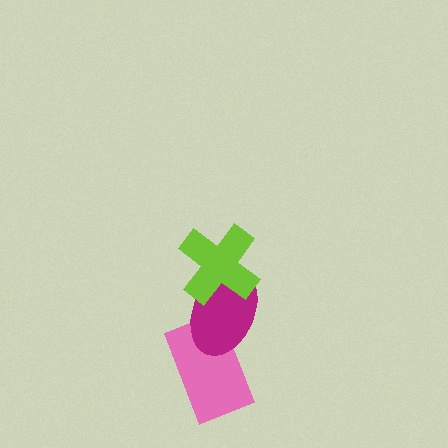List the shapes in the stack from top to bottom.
From top to bottom: the lime cross, the magenta ellipse, the pink rectangle.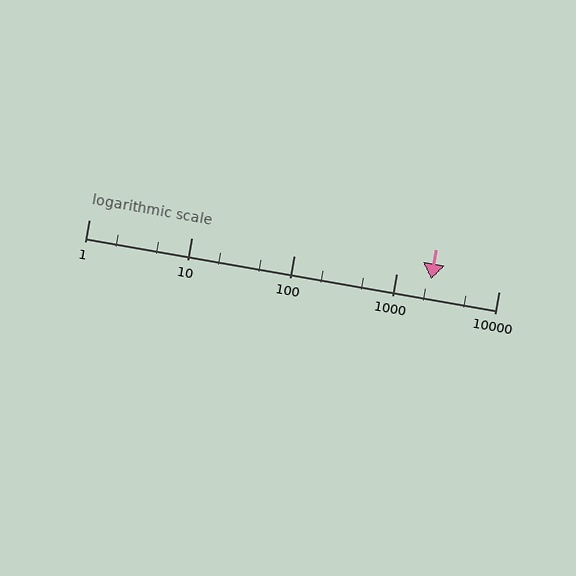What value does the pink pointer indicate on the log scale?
The pointer indicates approximately 2200.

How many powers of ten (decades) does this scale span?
The scale spans 4 decades, from 1 to 10000.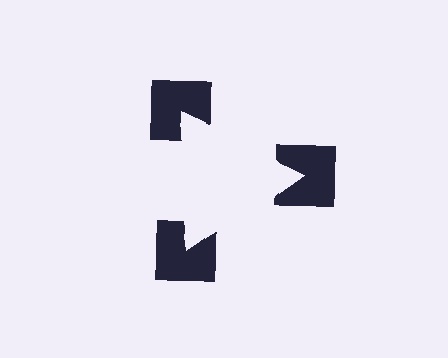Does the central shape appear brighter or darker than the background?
It typically appears slightly brighter than the background, even though no actual brightness change is drawn.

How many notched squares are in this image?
There are 3 — one at each vertex of the illusory triangle.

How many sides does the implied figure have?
3 sides.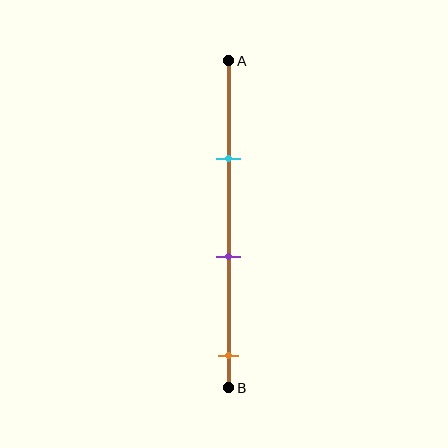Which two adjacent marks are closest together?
The cyan and purple marks are the closest adjacent pair.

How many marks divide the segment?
There are 3 marks dividing the segment.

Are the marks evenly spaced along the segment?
Yes, the marks are approximately evenly spaced.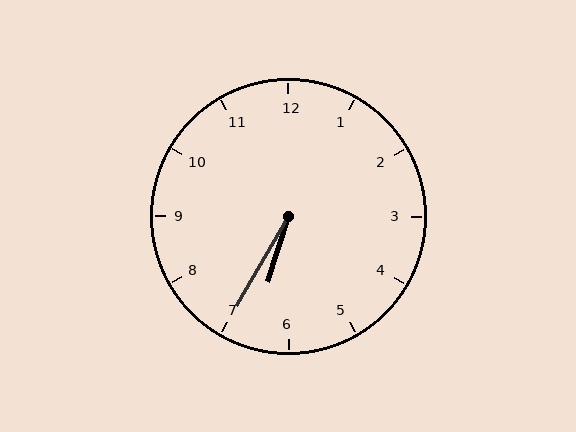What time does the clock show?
6:35.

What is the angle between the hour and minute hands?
Approximately 12 degrees.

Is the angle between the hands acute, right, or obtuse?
It is acute.